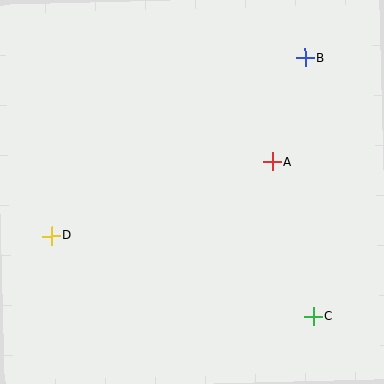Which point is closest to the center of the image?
Point A at (272, 162) is closest to the center.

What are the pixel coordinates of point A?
Point A is at (272, 162).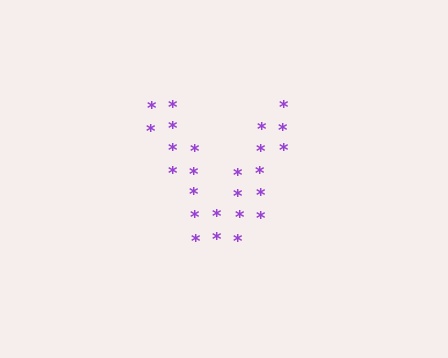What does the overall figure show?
The overall figure shows the letter V.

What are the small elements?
The small elements are asterisks.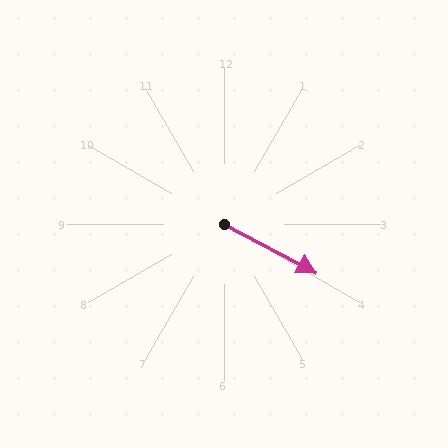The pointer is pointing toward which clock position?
Roughly 4 o'clock.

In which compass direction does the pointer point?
Southeast.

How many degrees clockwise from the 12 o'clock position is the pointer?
Approximately 118 degrees.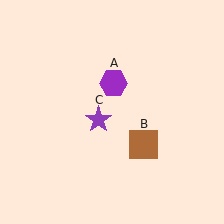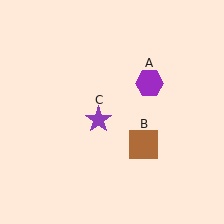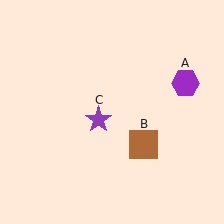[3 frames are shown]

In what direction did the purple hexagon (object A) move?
The purple hexagon (object A) moved right.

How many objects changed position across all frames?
1 object changed position: purple hexagon (object A).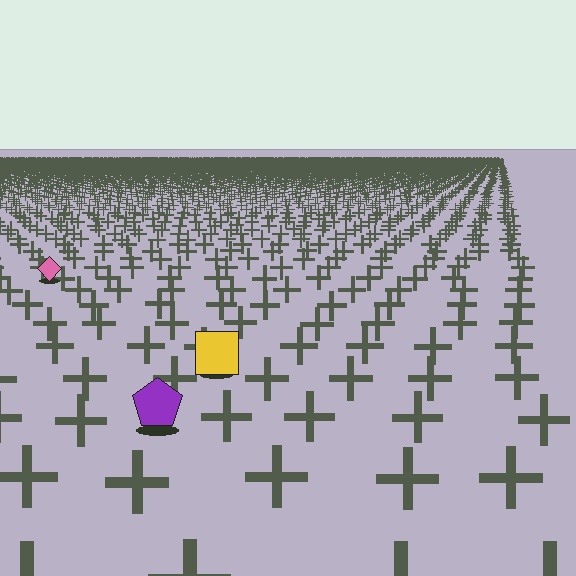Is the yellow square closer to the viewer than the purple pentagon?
No. The purple pentagon is closer — you can tell from the texture gradient: the ground texture is coarser near it.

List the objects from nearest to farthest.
From nearest to farthest: the purple pentagon, the yellow square, the pink diamond.